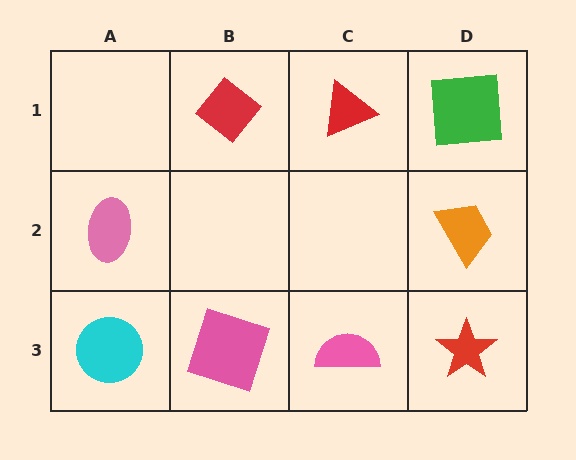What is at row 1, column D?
A green square.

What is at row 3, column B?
A pink square.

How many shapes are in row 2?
2 shapes.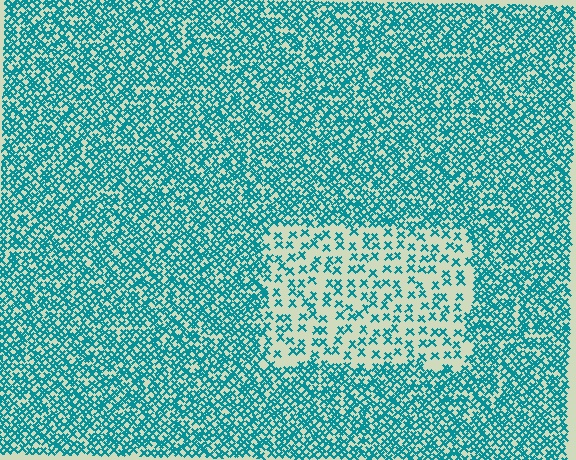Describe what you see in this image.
The image contains small teal elements arranged at two different densities. A rectangle-shaped region is visible where the elements are less densely packed than the surrounding area.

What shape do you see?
I see a rectangle.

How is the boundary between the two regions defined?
The boundary is defined by a change in element density (approximately 2.5x ratio). All elements are the same color, size, and shape.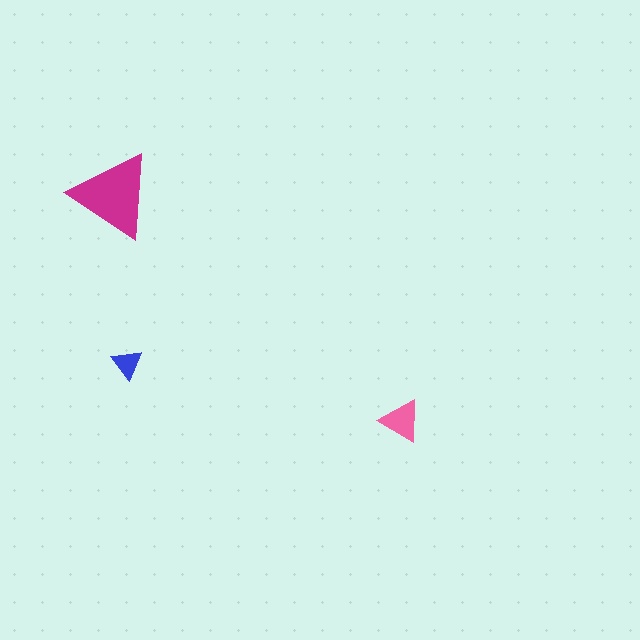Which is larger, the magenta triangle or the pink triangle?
The magenta one.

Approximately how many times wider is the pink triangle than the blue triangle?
About 1.5 times wider.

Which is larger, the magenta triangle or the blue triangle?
The magenta one.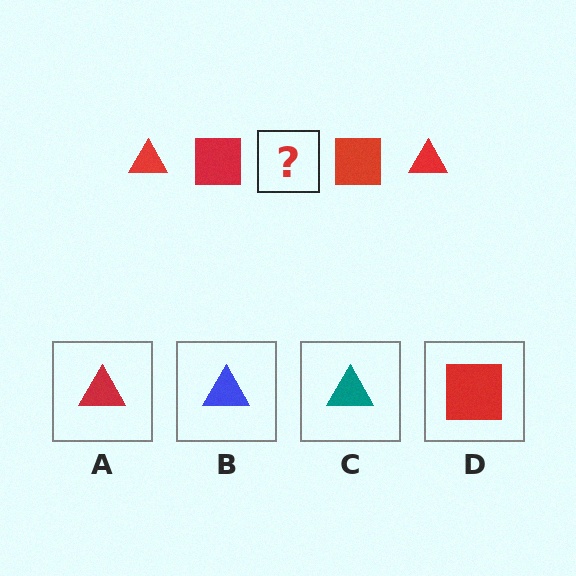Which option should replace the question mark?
Option A.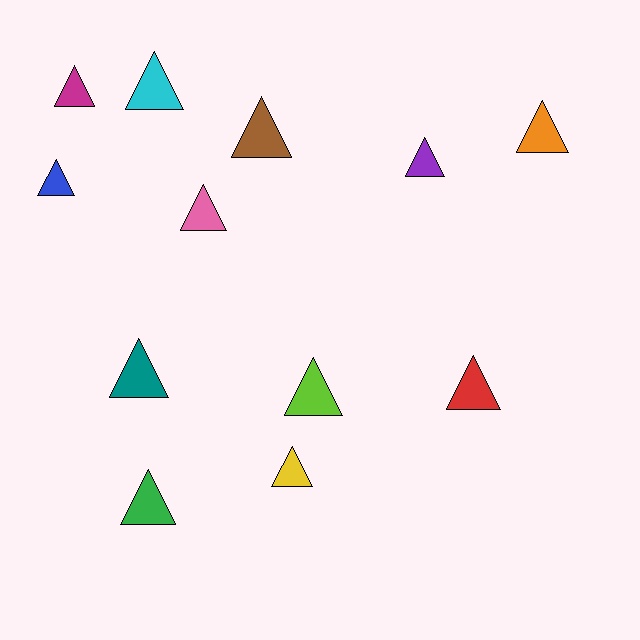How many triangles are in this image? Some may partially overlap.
There are 12 triangles.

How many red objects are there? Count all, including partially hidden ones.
There is 1 red object.